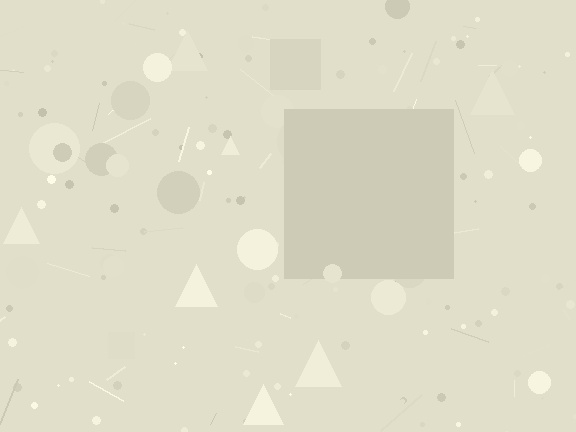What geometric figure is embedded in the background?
A square is embedded in the background.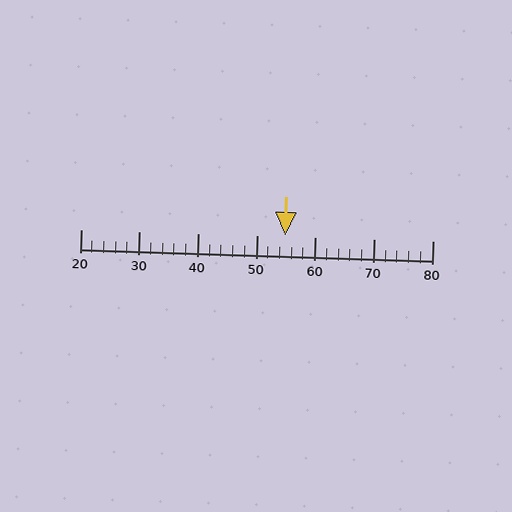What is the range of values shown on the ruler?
The ruler shows values from 20 to 80.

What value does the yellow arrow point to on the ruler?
The yellow arrow points to approximately 55.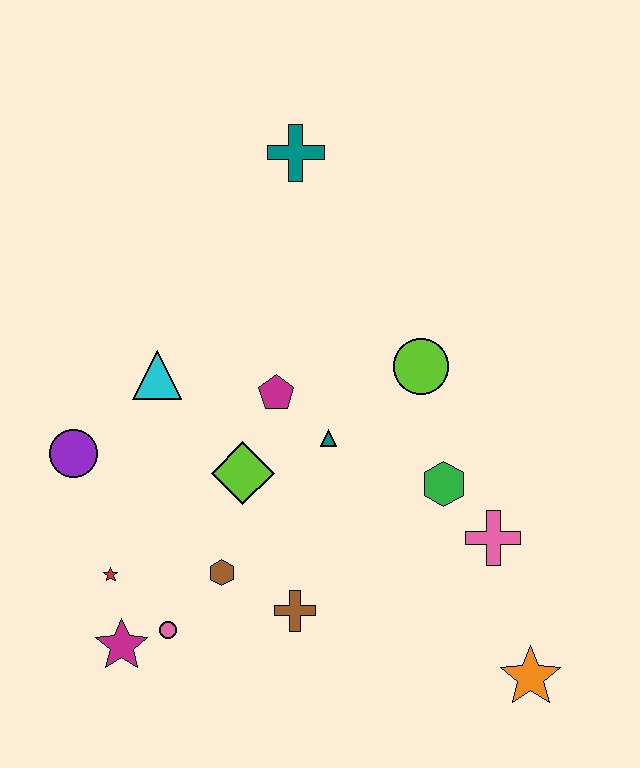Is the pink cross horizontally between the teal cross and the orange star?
Yes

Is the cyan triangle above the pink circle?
Yes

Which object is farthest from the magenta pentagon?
The orange star is farthest from the magenta pentagon.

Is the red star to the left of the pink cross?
Yes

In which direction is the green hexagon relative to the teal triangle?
The green hexagon is to the right of the teal triangle.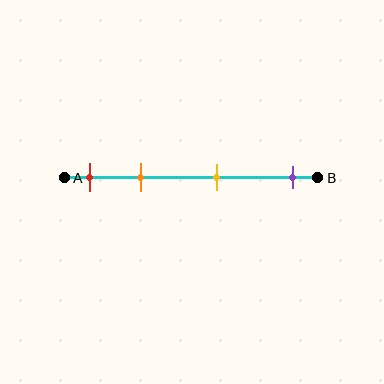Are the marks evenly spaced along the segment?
No, the marks are not evenly spaced.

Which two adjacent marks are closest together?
The red and orange marks are the closest adjacent pair.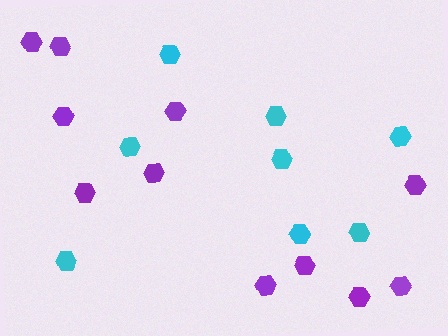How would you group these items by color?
There are 2 groups: one group of cyan hexagons (8) and one group of purple hexagons (11).